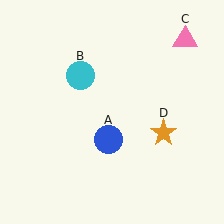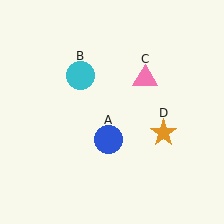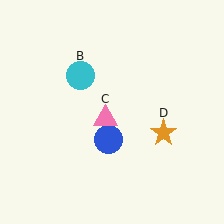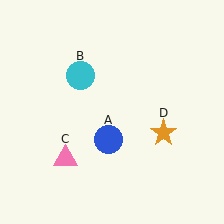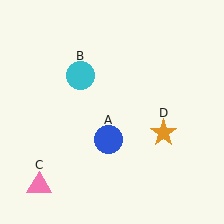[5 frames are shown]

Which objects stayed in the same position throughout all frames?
Blue circle (object A) and cyan circle (object B) and orange star (object D) remained stationary.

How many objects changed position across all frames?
1 object changed position: pink triangle (object C).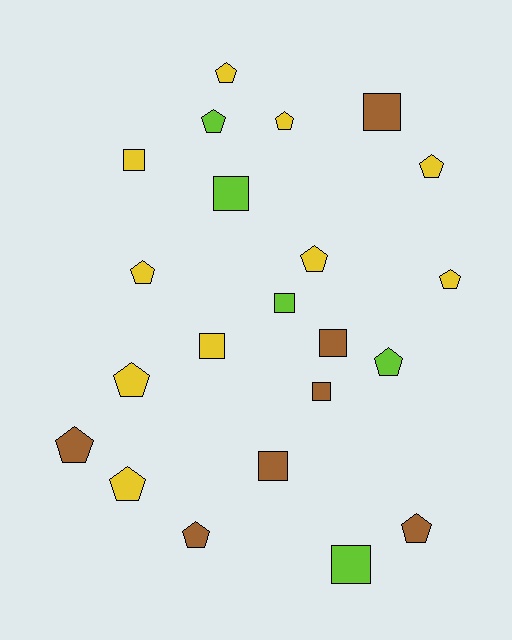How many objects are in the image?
There are 22 objects.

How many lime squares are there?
There are 3 lime squares.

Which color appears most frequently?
Yellow, with 10 objects.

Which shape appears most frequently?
Pentagon, with 13 objects.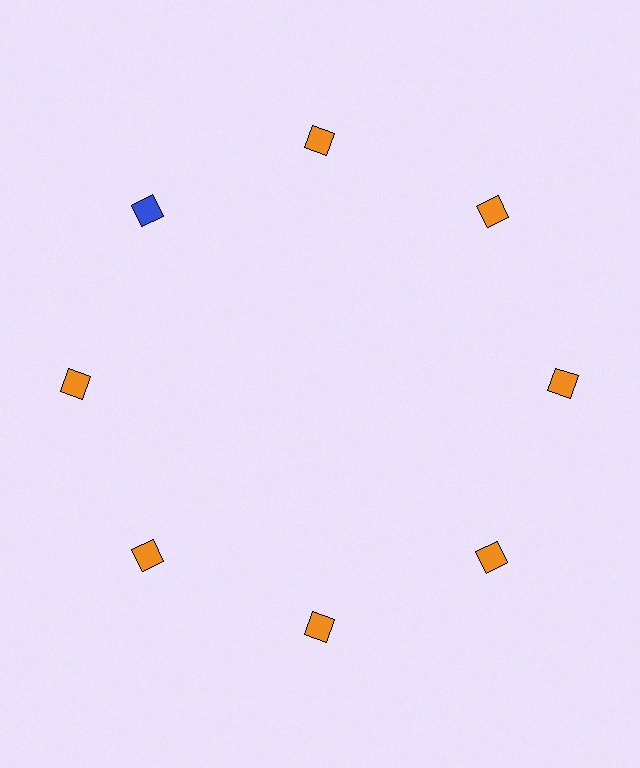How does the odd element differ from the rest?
It has a different color: blue instead of orange.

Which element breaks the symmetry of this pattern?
The blue diamond at roughly the 10 o'clock position breaks the symmetry. All other shapes are orange diamonds.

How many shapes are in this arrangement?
There are 8 shapes arranged in a ring pattern.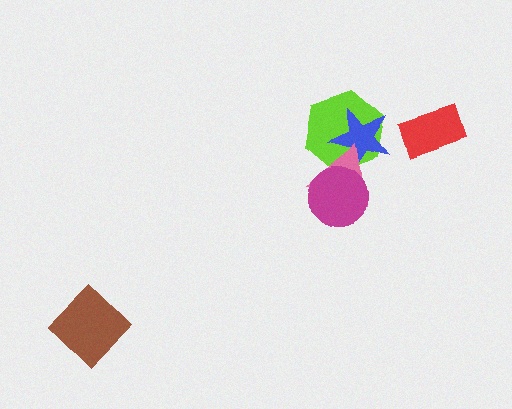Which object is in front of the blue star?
The pink triangle is in front of the blue star.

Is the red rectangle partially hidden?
No, no other shape covers it.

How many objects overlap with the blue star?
2 objects overlap with the blue star.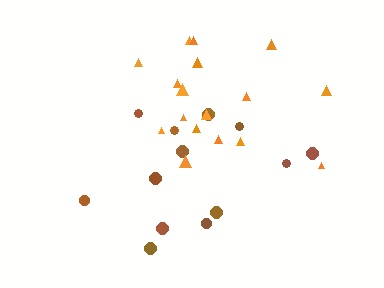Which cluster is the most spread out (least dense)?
Brown.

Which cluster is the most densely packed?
Orange.